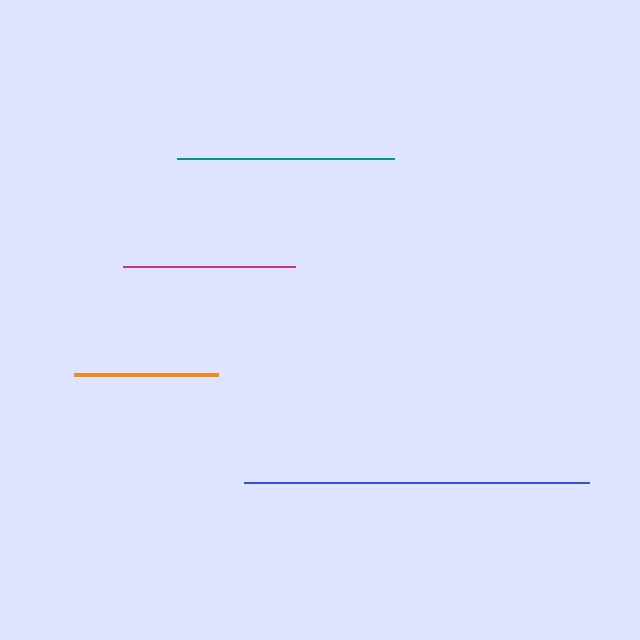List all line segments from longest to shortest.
From longest to shortest: blue, teal, magenta, orange.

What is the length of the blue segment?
The blue segment is approximately 345 pixels long.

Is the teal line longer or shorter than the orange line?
The teal line is longer than the orange line.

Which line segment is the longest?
The blue line is the longest at approximately 345 pixels.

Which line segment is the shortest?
The orange line is the shortest at approximately 145 pixels.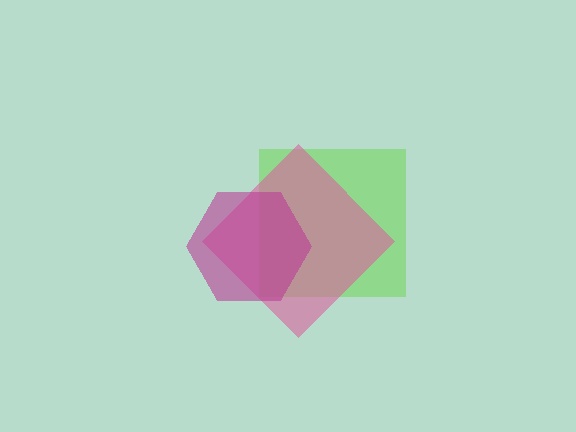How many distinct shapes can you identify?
There are 3 distinct shapes: a lime square, a pink diamond, a magenta hexagon.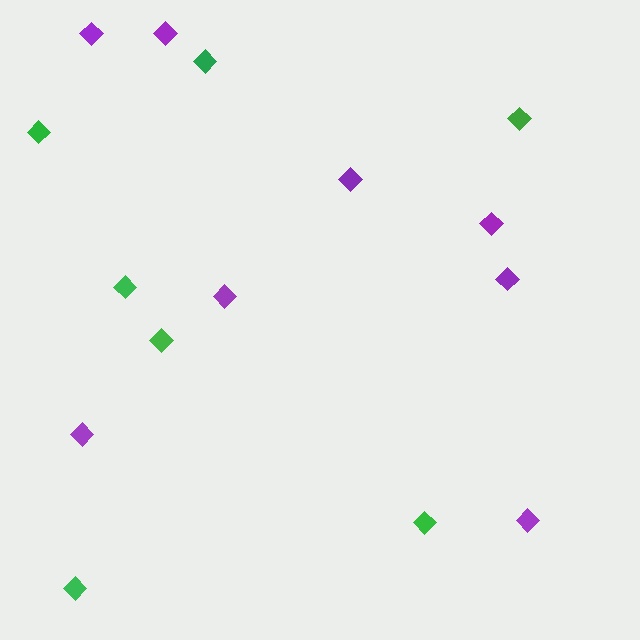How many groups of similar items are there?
There are 2 groups: one group of green diamonds (7) and one group of purple diamonds (8).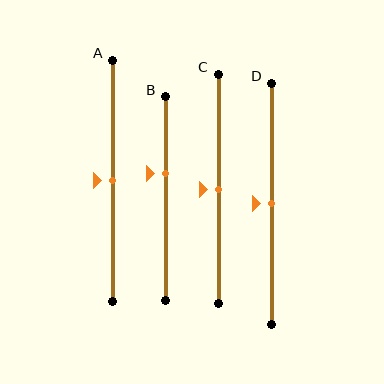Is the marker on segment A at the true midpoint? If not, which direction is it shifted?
Yes, the marker on segment A is at the true midpoint.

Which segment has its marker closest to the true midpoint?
Segment A has its marker closest to the true midpoint.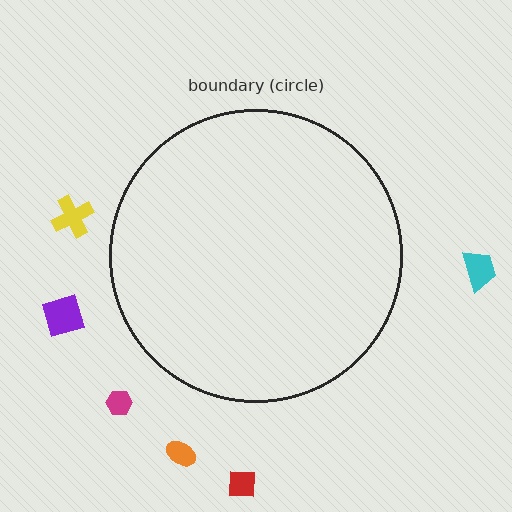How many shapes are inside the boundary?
0 inside, 6 outside.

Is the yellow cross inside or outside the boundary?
Outside.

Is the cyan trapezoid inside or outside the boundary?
Outside.